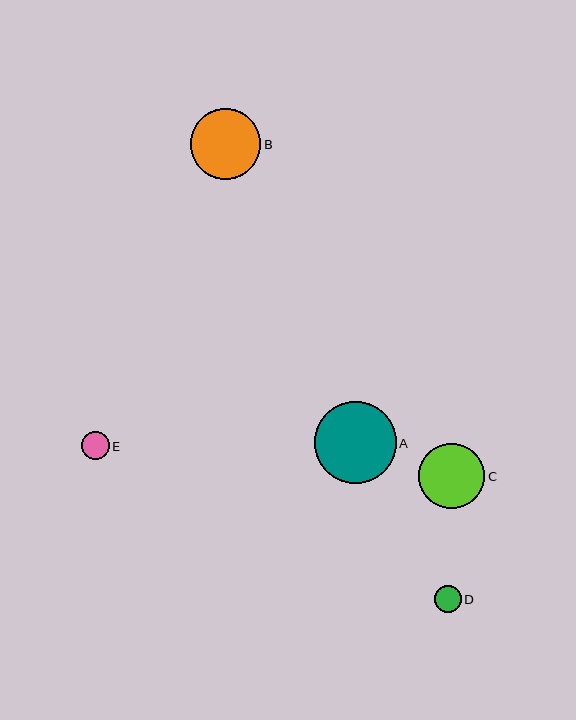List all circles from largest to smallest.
From largest to smallest: A, B, C, E, D.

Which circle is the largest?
Circle A is the largest with a size of approximately 82 pixels.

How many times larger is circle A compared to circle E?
Circle A is approximately 3.0 times the size of circle E.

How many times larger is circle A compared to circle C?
Circle A is approximately 1.2 times the size of circle C.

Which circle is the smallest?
Circle D is the smallest with a size of approximately 27 pixels.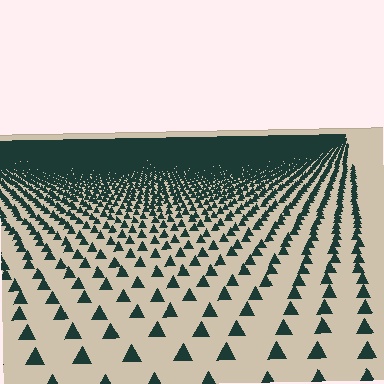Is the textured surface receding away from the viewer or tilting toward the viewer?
The surface is receding away from the viewer. Texture elements get smaller and denser toward the top.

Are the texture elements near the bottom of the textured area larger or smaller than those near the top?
Larger. Near the bottom, elements are closer to the viewer and appear at a bigger on-screen size.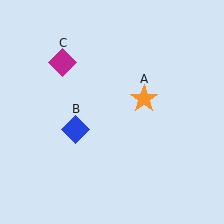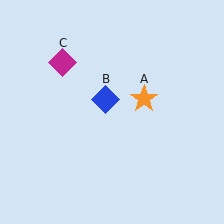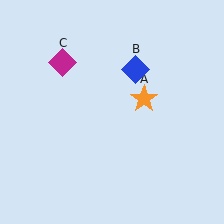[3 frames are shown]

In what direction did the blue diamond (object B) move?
The blue diamond (object B) moved up and to the right.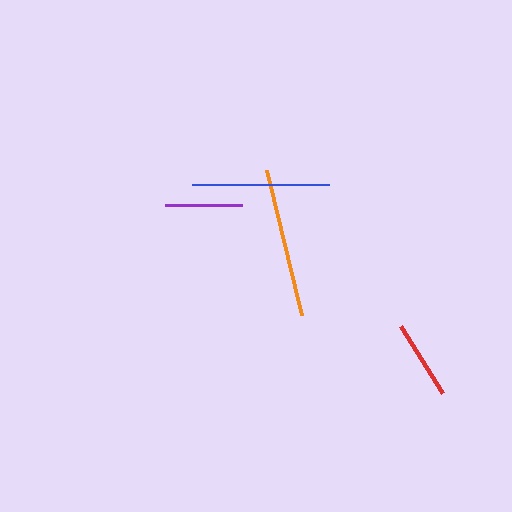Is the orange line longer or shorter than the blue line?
The orange line is longer than the blue line.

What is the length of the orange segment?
The orange segment is approximately 149 pixels long.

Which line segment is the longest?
The orange line is the longest at approximately 149 pixels.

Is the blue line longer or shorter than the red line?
The blue line is longer than the red line.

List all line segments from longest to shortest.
From longest to shortest: orange, blue, red, purple.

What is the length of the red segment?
The red segment is approximately 79 pixels long.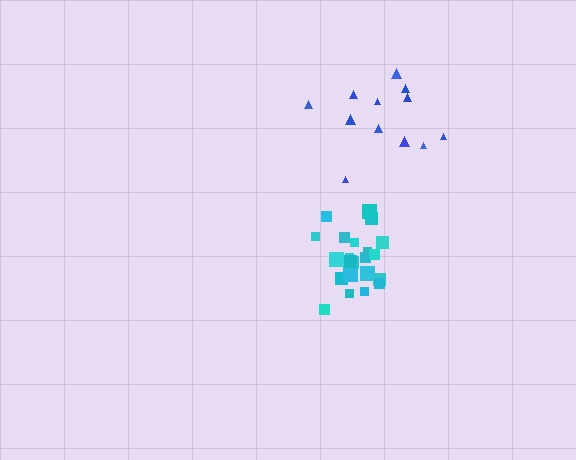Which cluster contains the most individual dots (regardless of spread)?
Cyan (23).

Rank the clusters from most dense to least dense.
cyan, blue.